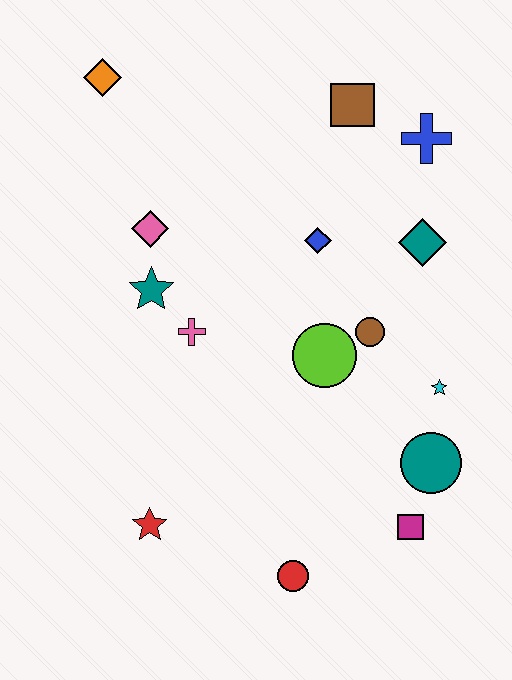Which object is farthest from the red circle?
The orange diamond is farthest from the red circle.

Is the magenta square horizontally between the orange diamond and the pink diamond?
No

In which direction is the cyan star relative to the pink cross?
The cyan star is to the right of the pink cross.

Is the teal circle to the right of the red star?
Yes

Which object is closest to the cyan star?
The teal circle is closest to the cyan star.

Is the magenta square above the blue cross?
No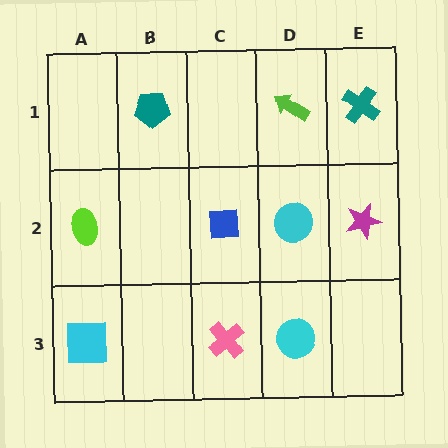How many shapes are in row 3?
3 shapes.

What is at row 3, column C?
A pink cross.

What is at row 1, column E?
A teal cross.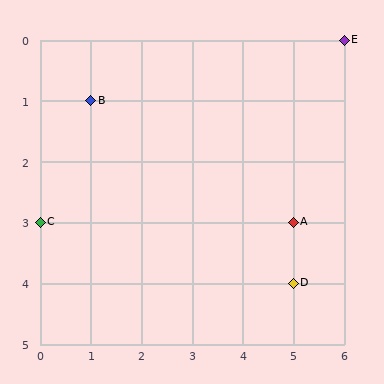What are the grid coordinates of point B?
Point B is at grid coordinates (1, 1).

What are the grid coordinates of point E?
Point E is at grid coordinates (6, 0).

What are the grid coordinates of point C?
Point C is at grid coordinates (0, 3).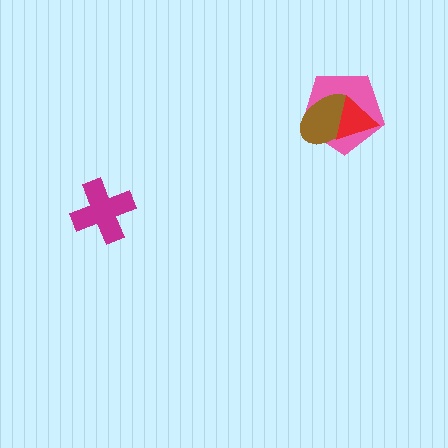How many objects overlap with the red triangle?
2 objects overlap with the red triangle.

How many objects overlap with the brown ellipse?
2 objects overlap with the brown ellipse.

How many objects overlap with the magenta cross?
0 objects overlap with the magenta cross.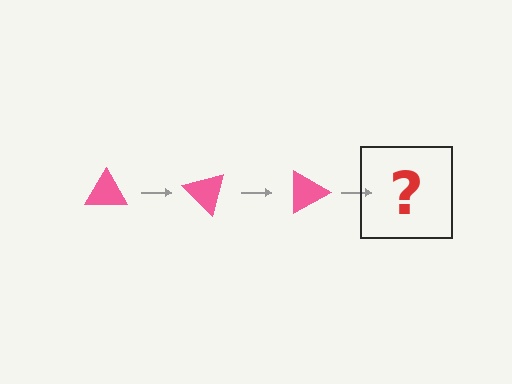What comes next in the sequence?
The next element should be a pink triangle rotated 135 degrees.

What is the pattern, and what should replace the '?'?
The pattern is that the triangle rotates 45 degrees each step. The '?' should be a pink triangle rotated 135 degrees.